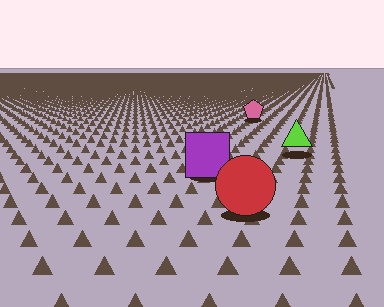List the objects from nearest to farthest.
From nearest to farthest: the red circle, the purple square, the lime triangle, the pink pentagon.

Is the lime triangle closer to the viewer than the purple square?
No. The purple square is closer — you can tell from the texture gradient: the ground texture is coarser near it.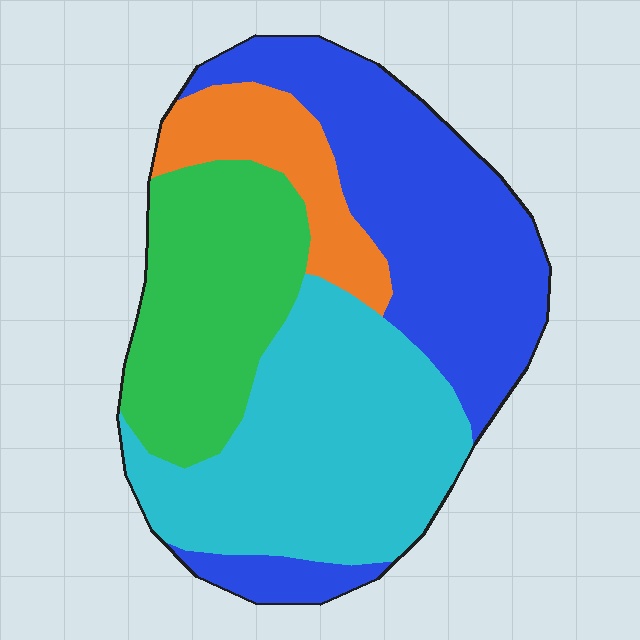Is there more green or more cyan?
Cyan.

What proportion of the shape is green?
Green takes up between a sixth and a third of the shape.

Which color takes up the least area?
Orange, at roughly 10%.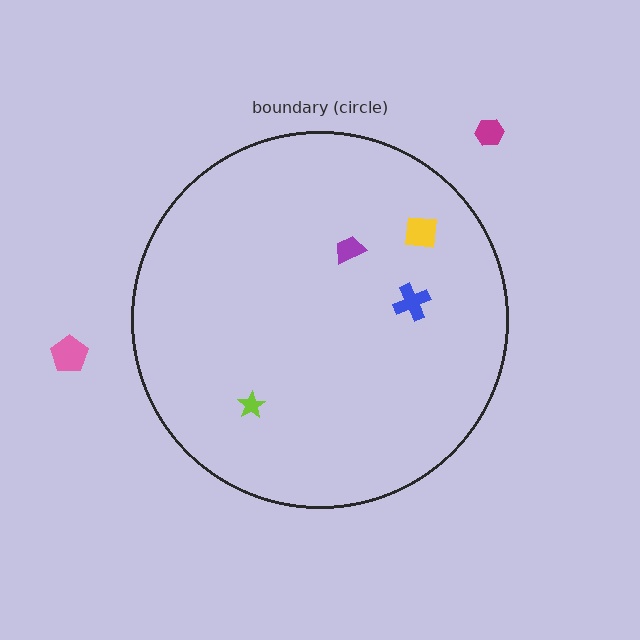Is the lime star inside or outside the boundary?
Inside.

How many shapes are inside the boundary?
4 inside, 2 outside.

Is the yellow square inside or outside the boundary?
Inside.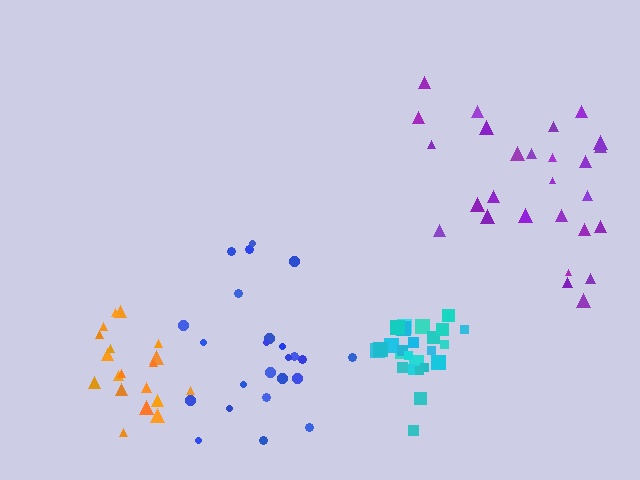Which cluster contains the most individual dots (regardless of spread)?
Purple (27).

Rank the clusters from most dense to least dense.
cyan, orange, purple, blue.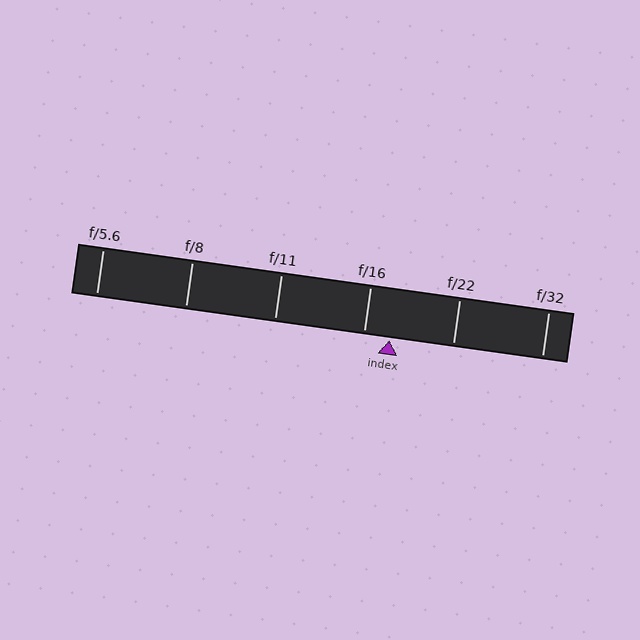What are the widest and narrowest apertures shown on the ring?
The widest aperture shown is f/5.6 and the narrowest is f/32.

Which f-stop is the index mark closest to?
The index mark is closest to f/16.